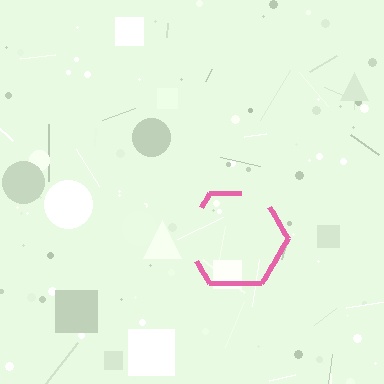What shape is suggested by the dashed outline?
The dashed outline suggests a hexagon.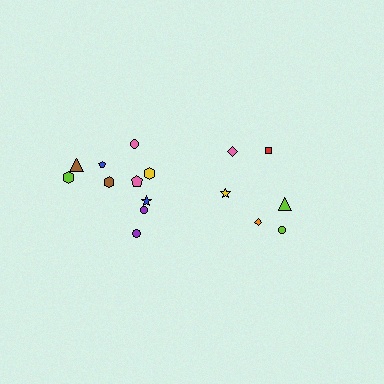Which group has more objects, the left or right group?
The left group.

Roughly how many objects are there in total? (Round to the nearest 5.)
Roughly 15 objects in total.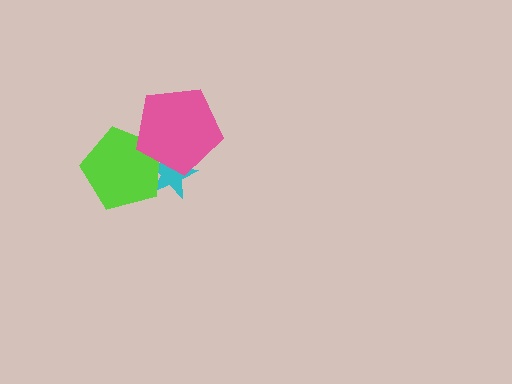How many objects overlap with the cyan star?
2 objects overlap with the cyan star.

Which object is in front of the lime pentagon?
The pink pentagon is in front of the lime pentagon.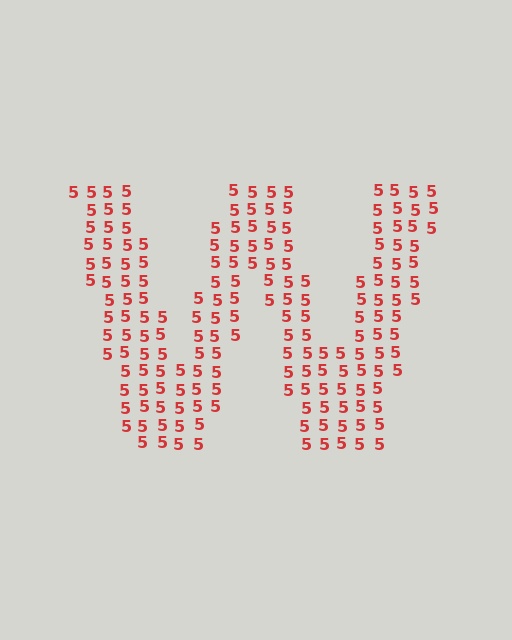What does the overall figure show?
The overall figure shows the letter W.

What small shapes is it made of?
It is made of small digit 5's.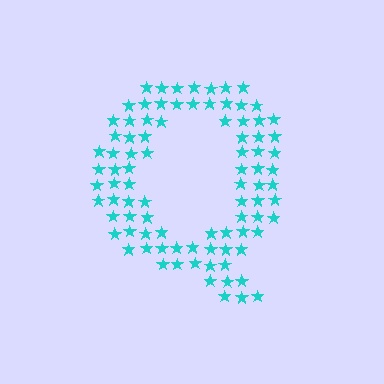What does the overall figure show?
The overall figure shows the letter Q.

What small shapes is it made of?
It is made of small stars.